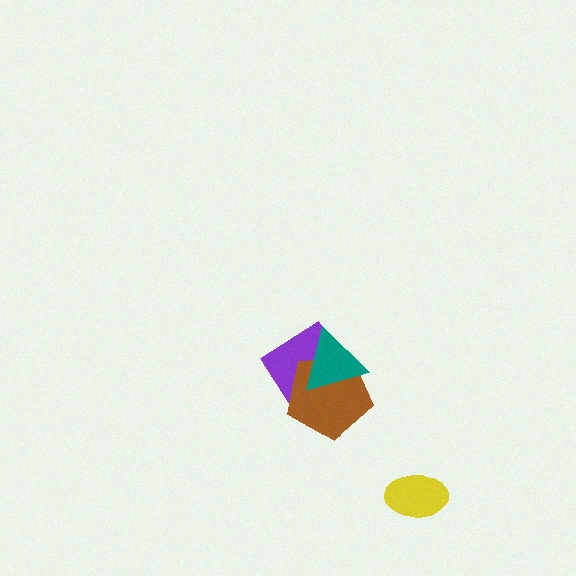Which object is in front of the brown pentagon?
The teal triangle is in front of the brown pentagon.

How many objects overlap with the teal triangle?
2 objects overlap with the teal triangle.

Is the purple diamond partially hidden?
Yes, it is partially covered by another shape.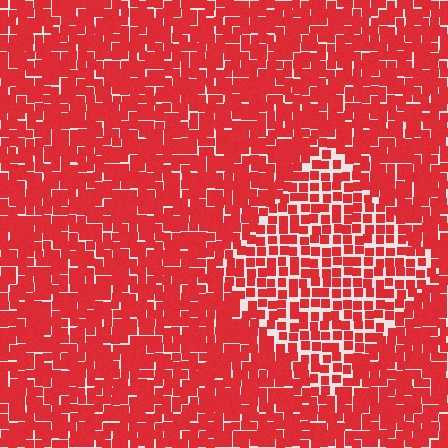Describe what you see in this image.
The image contains small red elements arranged at two different densities. A diamond-shaped region is visible where the elements are less densely packed than the surrounding area.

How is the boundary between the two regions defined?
The boundary is defined by a change in element density (approximately 1.5x ratio). All elements are the same color, size, and shape.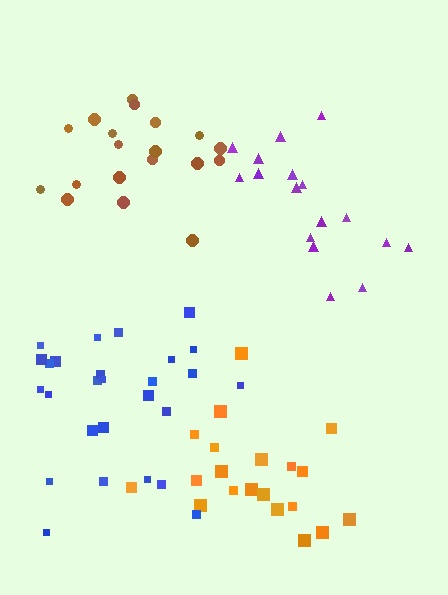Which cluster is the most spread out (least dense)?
Purple.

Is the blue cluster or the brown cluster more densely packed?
Brown.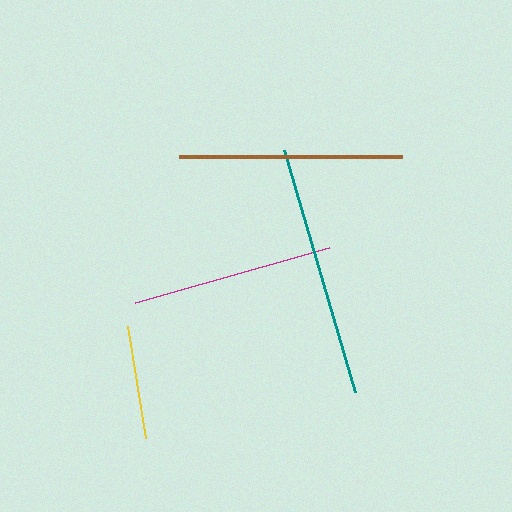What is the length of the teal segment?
The teal segment is approximately 253 pixels long.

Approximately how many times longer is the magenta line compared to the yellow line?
The magenta line is approximately 1.8 times the length of the yellow line.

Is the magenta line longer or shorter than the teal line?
The teal line is longer than the magenta line.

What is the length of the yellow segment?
The yellow segment is approximately 114 pixels long.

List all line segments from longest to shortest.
From longest to shortest: teal, brown, magenta, yellow.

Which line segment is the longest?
The teal line is the longest at approximately 253 pixels.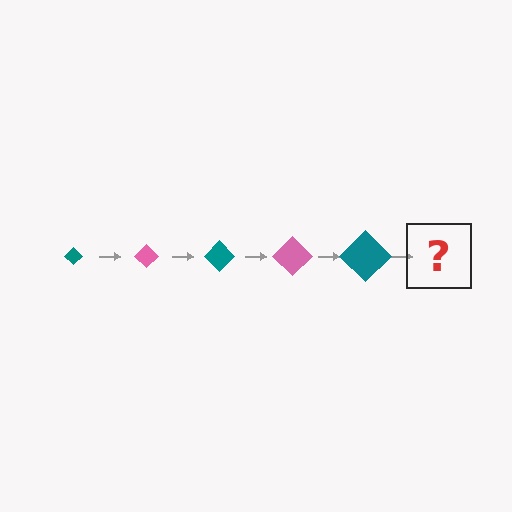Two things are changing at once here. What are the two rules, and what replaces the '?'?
The two rules are that the diamond grows larger each step and the color cycles through teal and pink. The '?' should be a pink diamond, larger than the previous one.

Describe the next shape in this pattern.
It should be a pink diamond, larger than the previous one.